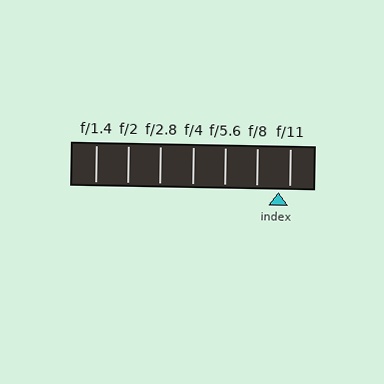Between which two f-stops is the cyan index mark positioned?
The index mark is between f/8 and f/11.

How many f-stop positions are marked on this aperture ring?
There are 7 f-stop positions marked.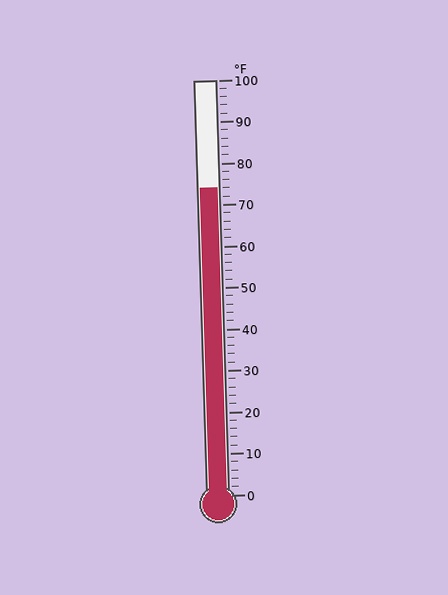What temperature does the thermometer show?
The thermometer shows approximately 74°F.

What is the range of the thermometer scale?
The thermometer scale ranges from 0°F to 100°F.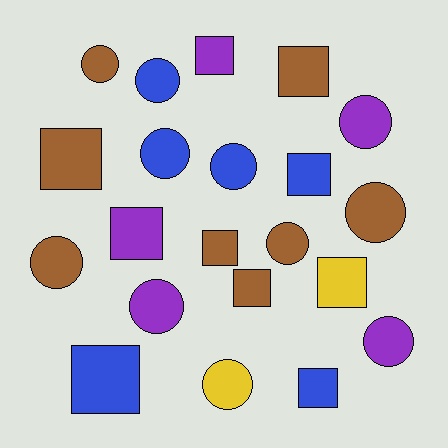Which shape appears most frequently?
Circle, with 11 objects.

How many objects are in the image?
There are 21 objects.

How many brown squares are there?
There are 4 brown squares.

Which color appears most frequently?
Brown, with 8 objects.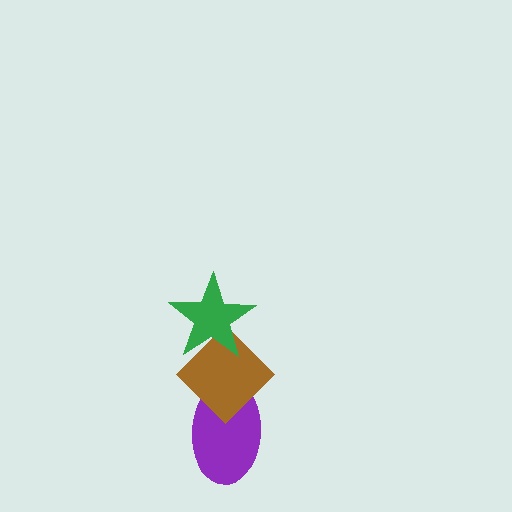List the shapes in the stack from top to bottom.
From top to bottom: the green star, the brown diamond, the purple ellipse.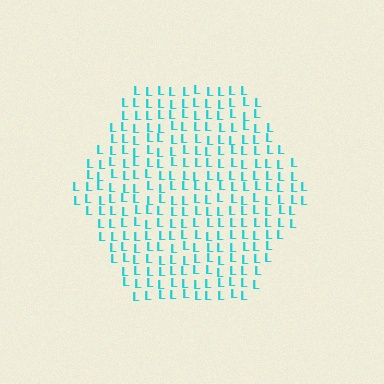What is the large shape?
The large shape is a hexagon.